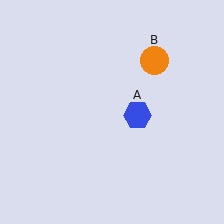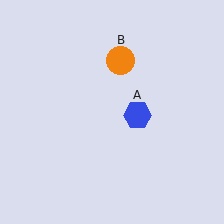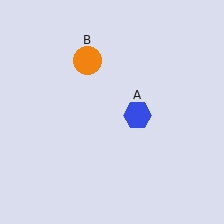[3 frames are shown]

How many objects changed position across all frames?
1 object changed position: orange circle (object B).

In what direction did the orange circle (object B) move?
The orange circle (object B) moved left.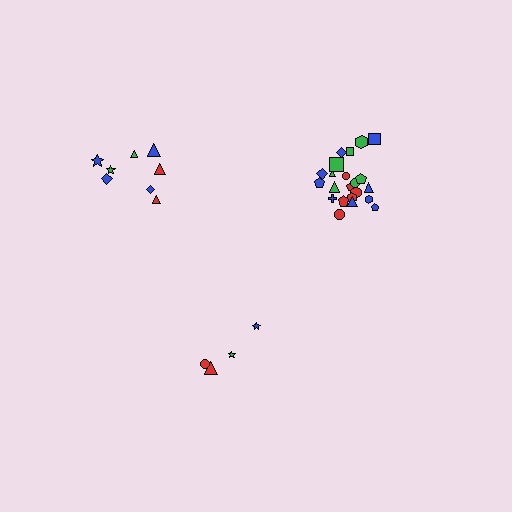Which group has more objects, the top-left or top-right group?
The top-right group.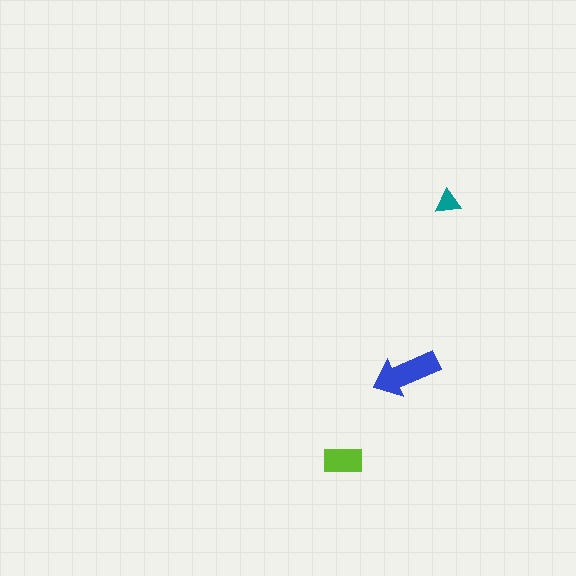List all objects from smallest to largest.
The teal triangle, the lime rectangle, the blue arrow.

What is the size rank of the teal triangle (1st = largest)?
3rd.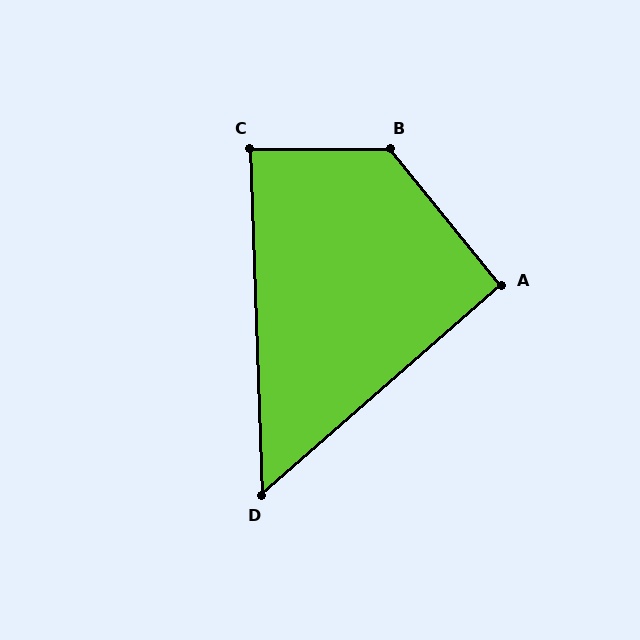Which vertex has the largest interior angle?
B, at approximately 129 degrees.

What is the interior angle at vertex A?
Approximately 92 degrees (approximately right).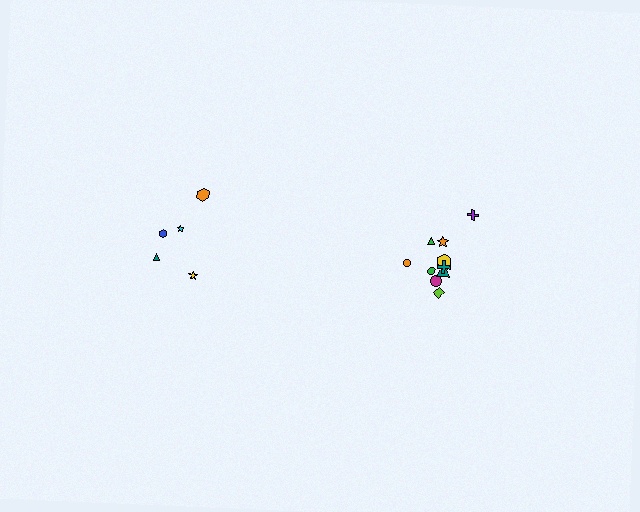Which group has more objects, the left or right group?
The right group.